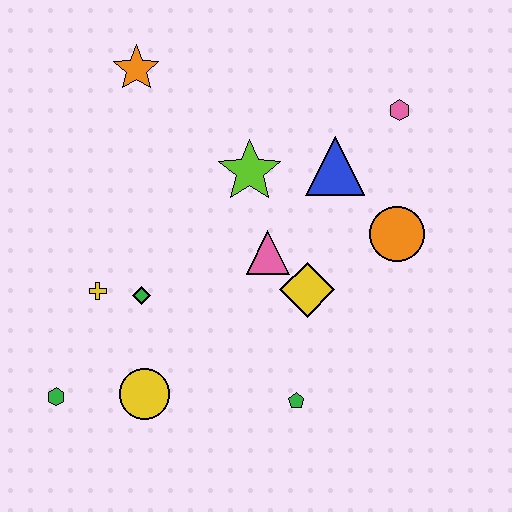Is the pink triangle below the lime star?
Yes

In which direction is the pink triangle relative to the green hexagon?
The pink triangle is to the right of the green hexagon.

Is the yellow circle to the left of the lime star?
Yes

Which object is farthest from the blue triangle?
The green hexagon is farthest from the blue triangle.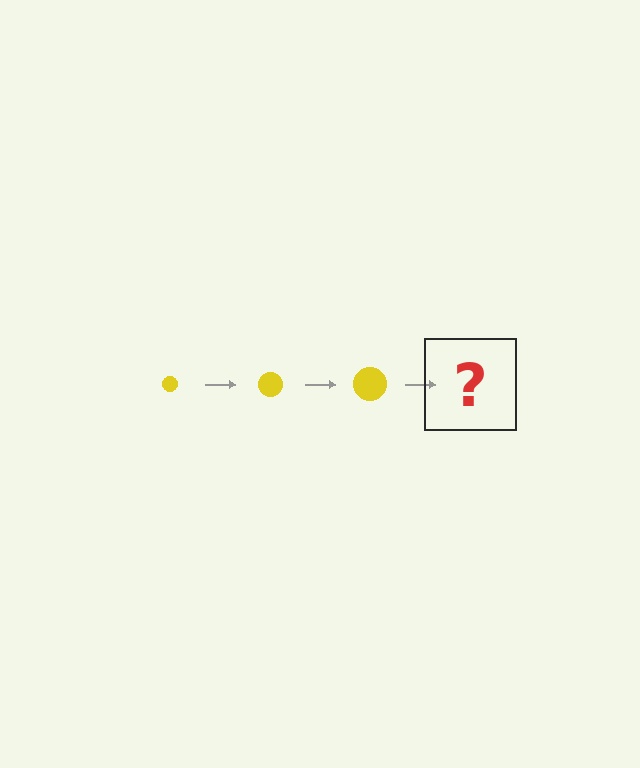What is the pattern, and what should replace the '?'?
The pattern is that the circle gets progressively larger each step. The '?' should be a yellow circle, larger than the previous one.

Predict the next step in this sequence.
The next step is a yellow circle, larger than the previous one.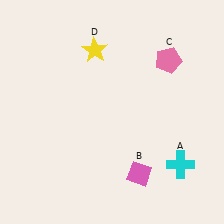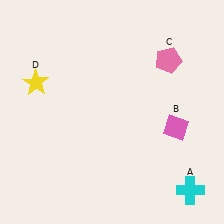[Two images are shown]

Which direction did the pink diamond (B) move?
The pink diamond (B) moved up.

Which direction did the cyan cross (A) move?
The cyan cross (A) moved down.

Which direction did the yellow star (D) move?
The yellow star (D) moved left.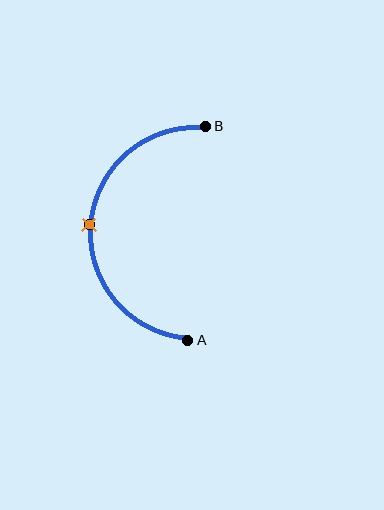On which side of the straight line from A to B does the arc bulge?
The arc bulges to the left of the straight line connecting A and B.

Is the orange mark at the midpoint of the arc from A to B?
Yes. The orange mark lies on the arc at equal arc-length from both A and B — it is the arc midpoint.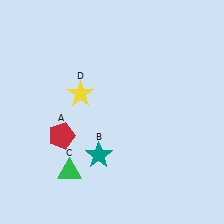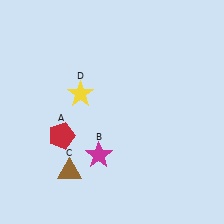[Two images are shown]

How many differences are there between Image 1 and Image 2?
There are 2 differences between the two images.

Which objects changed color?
B changed from teal to magenta. C changed from green to brown.